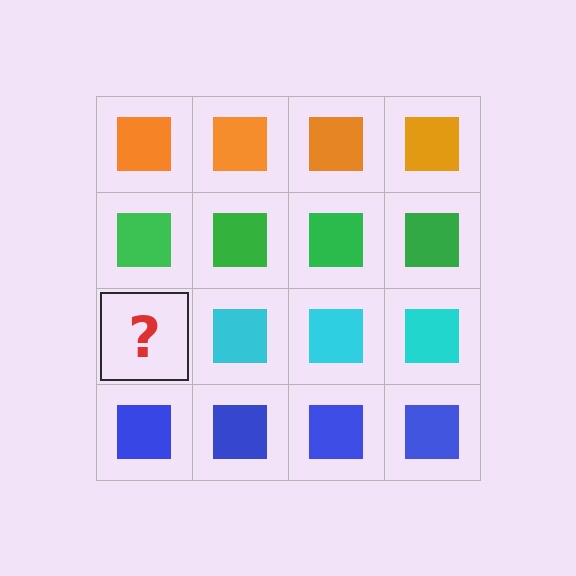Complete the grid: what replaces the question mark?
The question mark should be replaced with a cyan square.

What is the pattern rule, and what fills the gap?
The rule is that each row has a consistent color. The gap should be filled with a cyan square.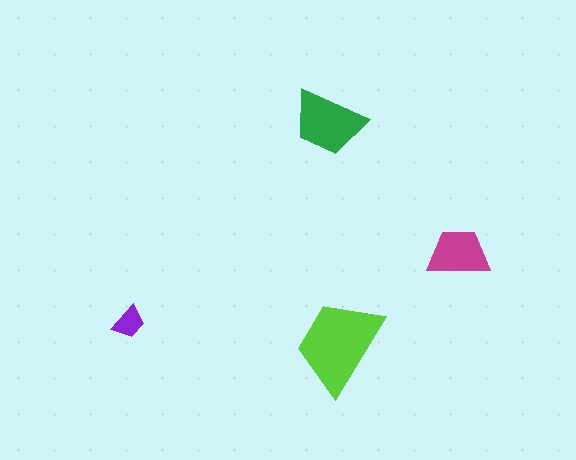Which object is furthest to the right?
The magenta trapezoid is rightmost.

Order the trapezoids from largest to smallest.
the lime one, the green one, the magenta one, the purple one.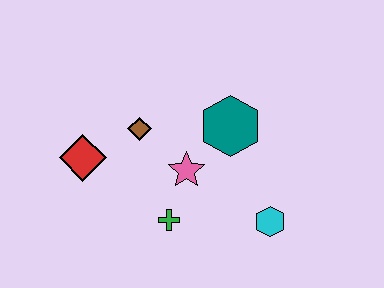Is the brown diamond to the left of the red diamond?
No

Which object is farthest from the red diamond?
The cyan hexagon is farthest from the red diamond.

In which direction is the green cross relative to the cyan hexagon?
The green cross is to the left of the cyan hexagon.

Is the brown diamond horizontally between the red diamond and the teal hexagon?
Yes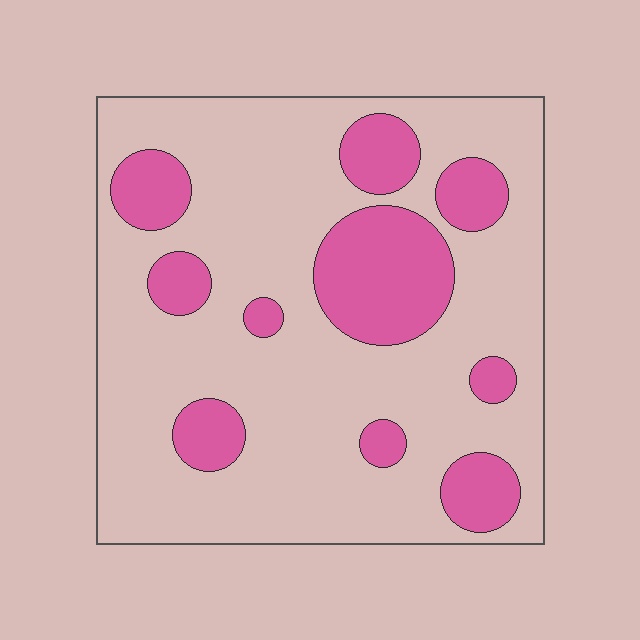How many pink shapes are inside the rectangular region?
10.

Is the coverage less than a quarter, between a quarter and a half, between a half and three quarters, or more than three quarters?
Less than a quarter.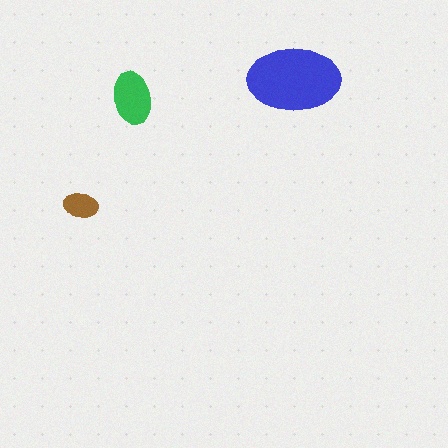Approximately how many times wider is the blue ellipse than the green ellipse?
About 1.5 times wider.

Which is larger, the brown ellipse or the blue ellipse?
The blue one.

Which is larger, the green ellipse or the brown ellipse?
The green one.